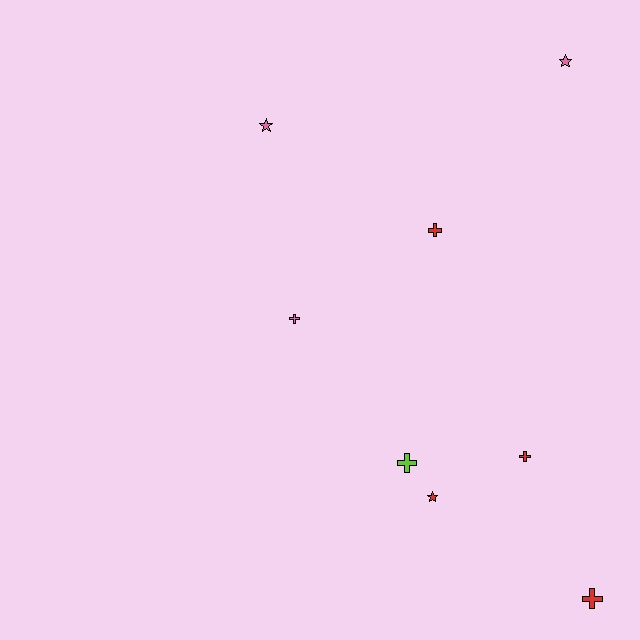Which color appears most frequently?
Red, with 4 objects.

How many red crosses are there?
There are 3 red crosses.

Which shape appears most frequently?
Cross, with 5 objects.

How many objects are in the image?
There are 8 objects.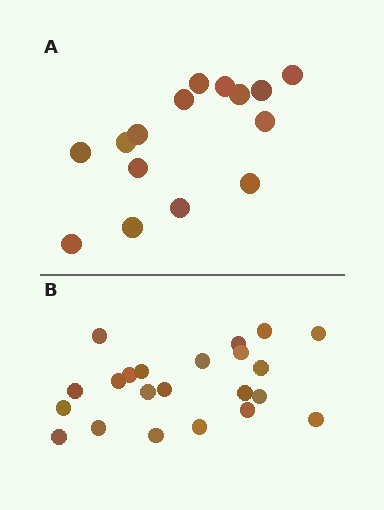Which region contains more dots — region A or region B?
Region B (the bottom region) has more dots.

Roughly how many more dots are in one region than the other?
Region B has roughly 8 or so more dots than region A.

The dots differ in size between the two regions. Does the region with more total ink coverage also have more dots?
No. Region A has more total ink coverage because its dots are larger, but region B actually contains more individual dots. Total area can be misleading — the number of items is what matters here.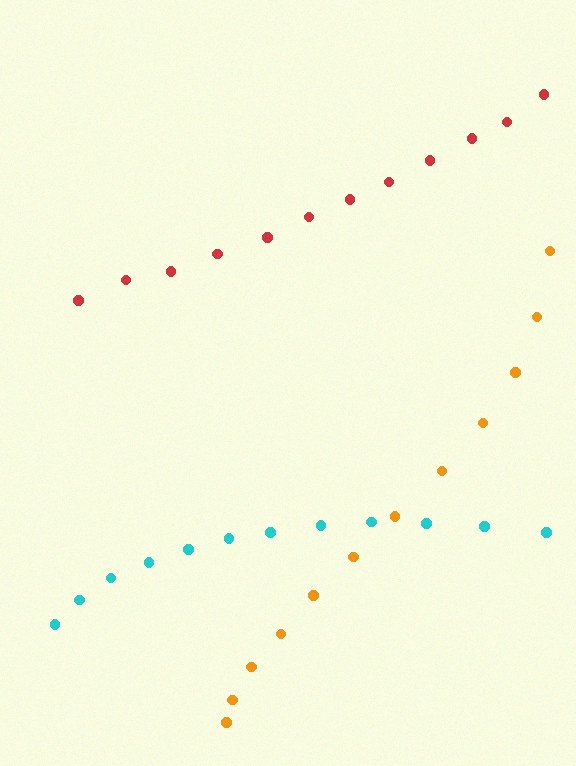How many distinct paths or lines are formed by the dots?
There are 3 distinct paths.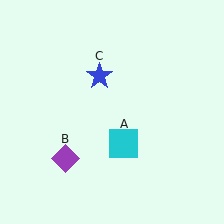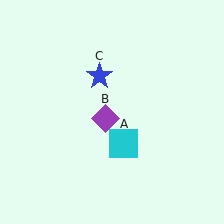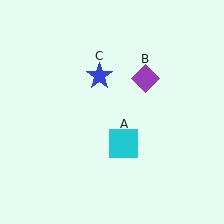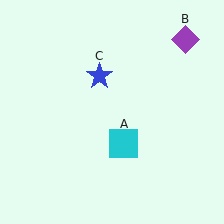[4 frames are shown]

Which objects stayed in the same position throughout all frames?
Cyan square (object A) and blue star (object C) remained stationary.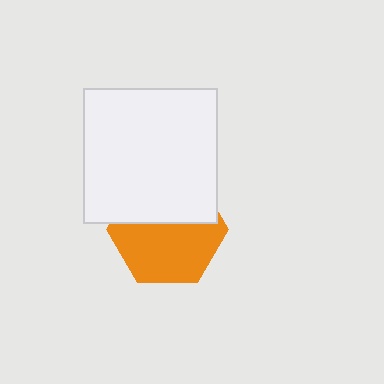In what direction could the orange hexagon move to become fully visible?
The orange hexagon could move down. That would shift it out from behind the white square entirely.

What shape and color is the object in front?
The object in front is a white square.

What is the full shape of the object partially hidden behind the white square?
The partially hidden object is an orange hexagon.